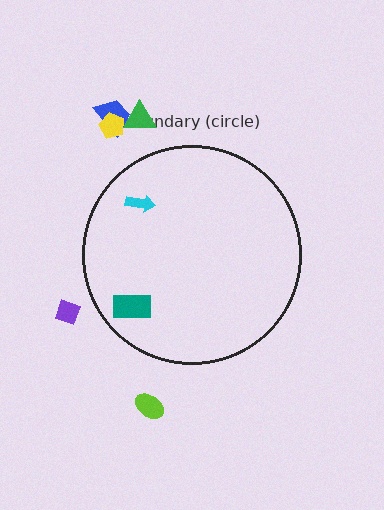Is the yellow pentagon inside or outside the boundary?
Outside.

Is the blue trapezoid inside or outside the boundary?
Outside.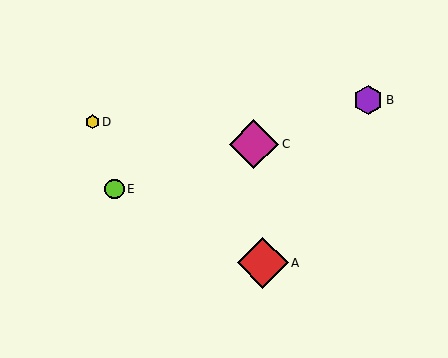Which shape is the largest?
The red diamond (labeled A) is the largest.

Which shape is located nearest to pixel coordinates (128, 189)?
The lime circle (labeled E) at (114, 189) is nearest to that location.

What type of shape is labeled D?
Shape D is a yellow hexagon.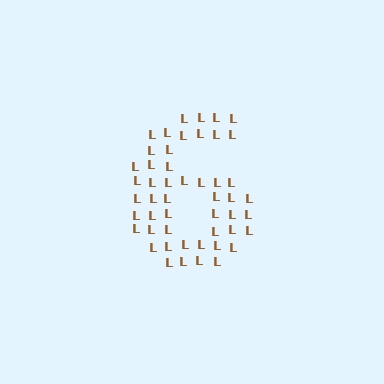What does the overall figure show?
The overall figure shows the digit 6.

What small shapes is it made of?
It is made of small letter L's.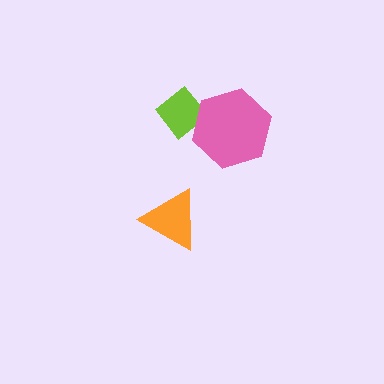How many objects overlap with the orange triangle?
0 objects overlap with the orange triangle.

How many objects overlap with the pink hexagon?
1 object overlaps with the pink hexagon.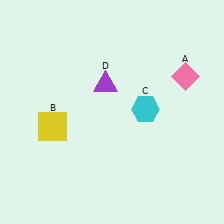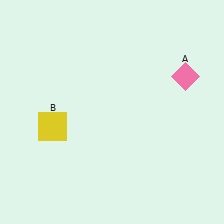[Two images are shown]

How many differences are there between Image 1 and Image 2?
There are 2 differences between the two images.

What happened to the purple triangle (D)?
The purple triangle (D) was removed in Image 2. It was in the top-left area of Image 1.